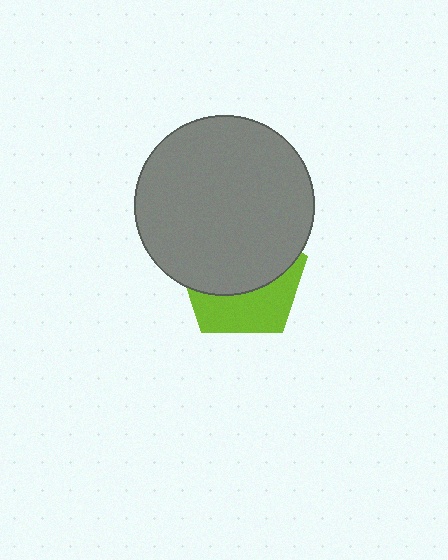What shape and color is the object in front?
The object in front is a gray circle.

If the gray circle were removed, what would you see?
You would see the complete lime pentagon.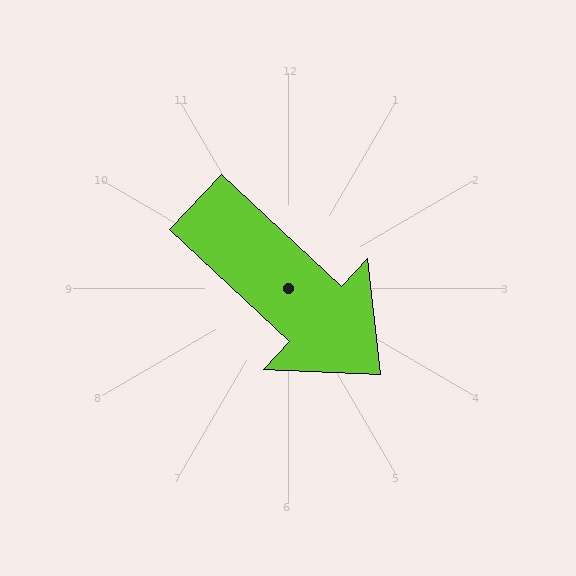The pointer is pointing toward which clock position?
Roughly 4 o'clock.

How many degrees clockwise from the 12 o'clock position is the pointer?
Approximately 133 degrees.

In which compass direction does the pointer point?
Southeast.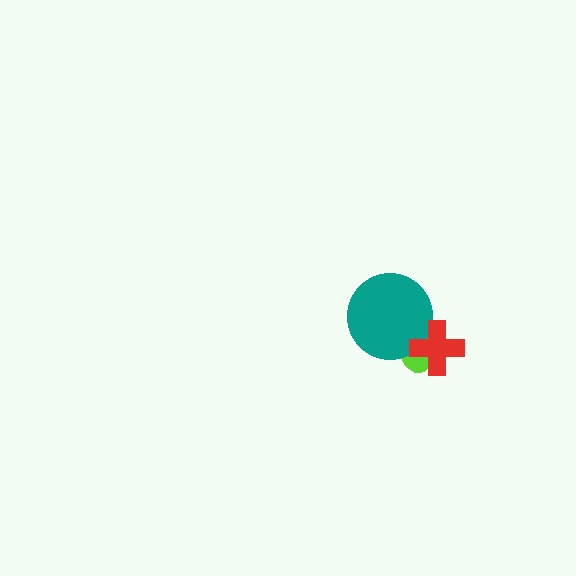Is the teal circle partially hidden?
Yes, it is partially covered by another shape.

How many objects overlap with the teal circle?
2 objects overlap with the teal circle.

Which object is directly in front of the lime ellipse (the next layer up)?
The teal circle is directly in front of the lime ellipse.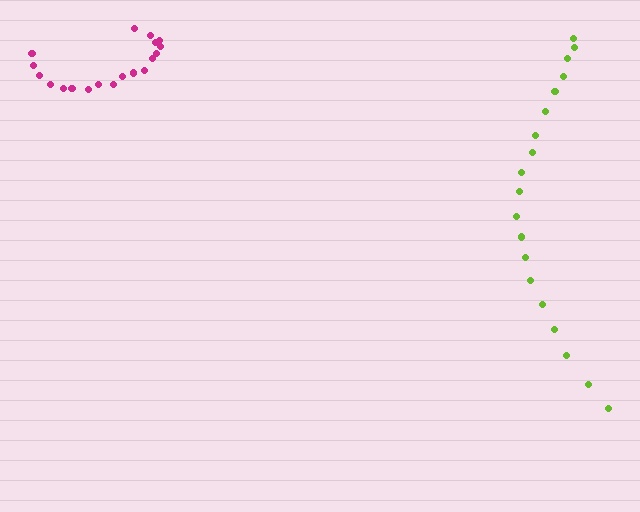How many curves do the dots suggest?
There are 2 distinct paths.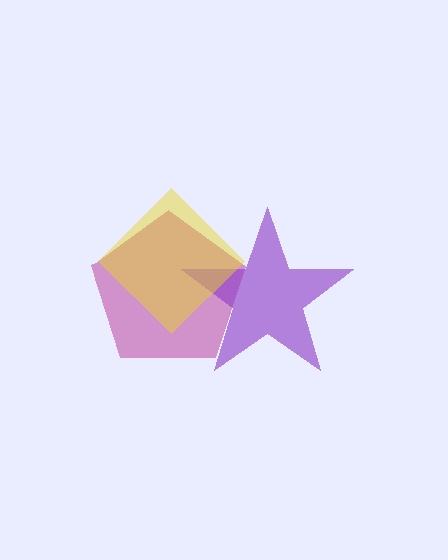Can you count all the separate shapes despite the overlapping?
Yes, there are 3 separate shapes.